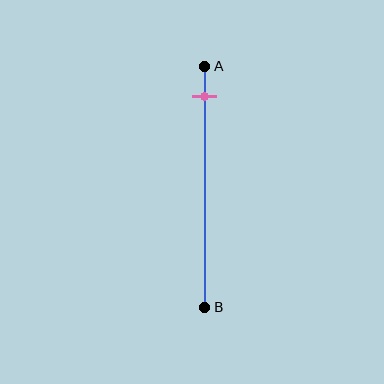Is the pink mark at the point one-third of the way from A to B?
No, the mark is at about 15% from A, not at the 33% one-third point.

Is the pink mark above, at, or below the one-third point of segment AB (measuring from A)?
The pink mark is above the one-third point of segment AB.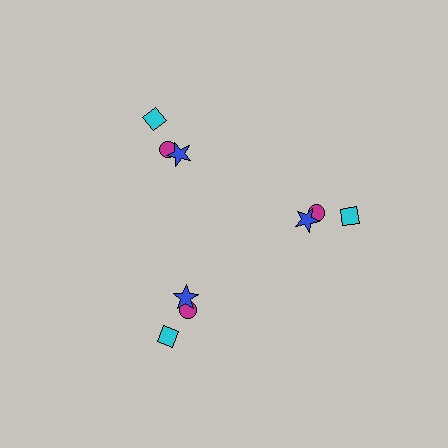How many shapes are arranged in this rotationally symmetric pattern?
There are 9 shapes, arranged in 3 groups of 3.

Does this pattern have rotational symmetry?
Yes, this pattern has 3-fold rotational symmetry. It looks the same after rotating 120 degrees around the center.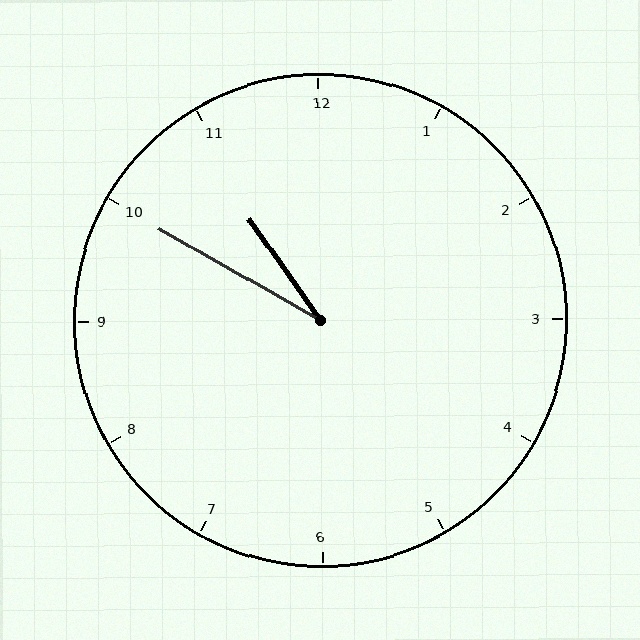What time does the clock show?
10:50.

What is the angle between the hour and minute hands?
Approximately 25 degrees.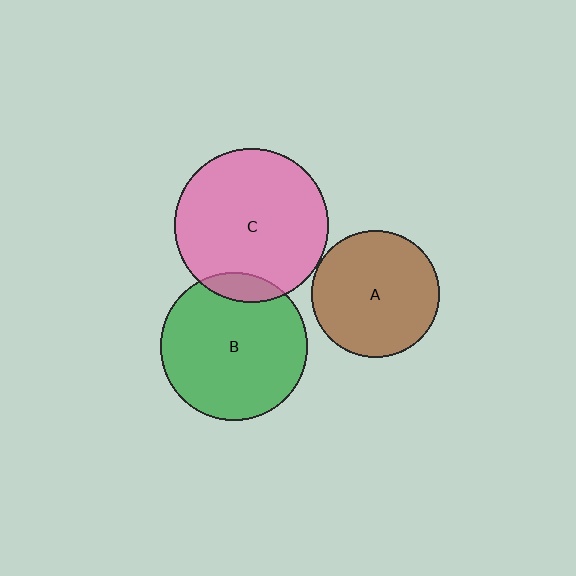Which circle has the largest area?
Circle C (pink).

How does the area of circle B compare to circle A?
Approximately 1.3 times.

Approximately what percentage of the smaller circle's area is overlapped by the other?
Approximately 10%.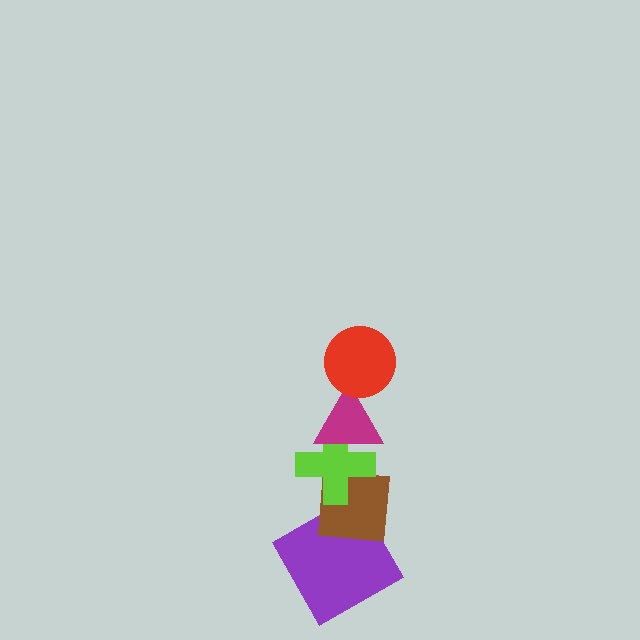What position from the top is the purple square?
The purple square is 5th from the top.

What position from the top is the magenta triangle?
The magenta triangle is 2nd from the top.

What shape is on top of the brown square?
The lime cross is on top of the brown square.